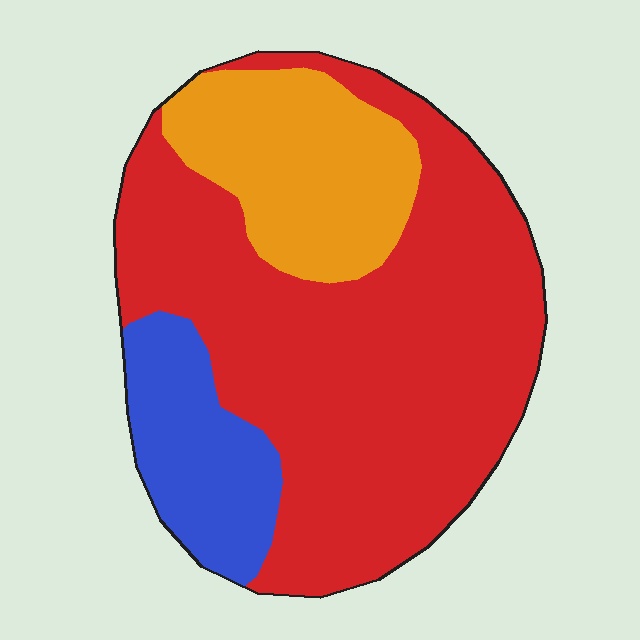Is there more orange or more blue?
Orange.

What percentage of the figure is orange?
Orange covers around 20% of the figure.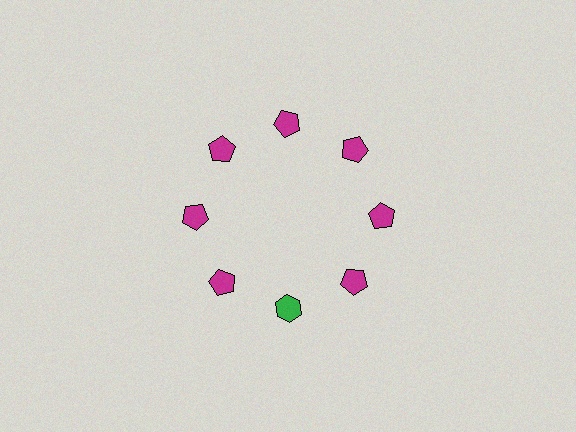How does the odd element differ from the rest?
It differs in both color (green instead of magenta) and shape (hexagon instead of pentagon).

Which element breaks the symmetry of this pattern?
The green hexagon at roughly the 6 o'clock position breaks the symmetry. All other shapes are magenta pentagons.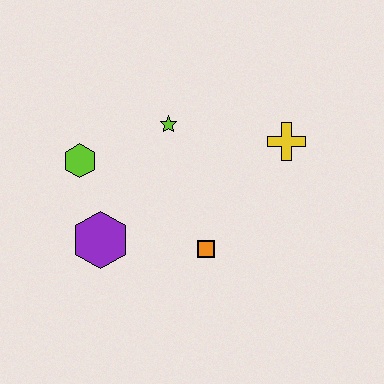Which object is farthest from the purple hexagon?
The yellow cross is farthest from the purple hexagon.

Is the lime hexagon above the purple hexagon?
Yes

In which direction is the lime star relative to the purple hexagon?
The lime star is above the purple hexagon.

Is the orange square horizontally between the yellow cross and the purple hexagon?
Yes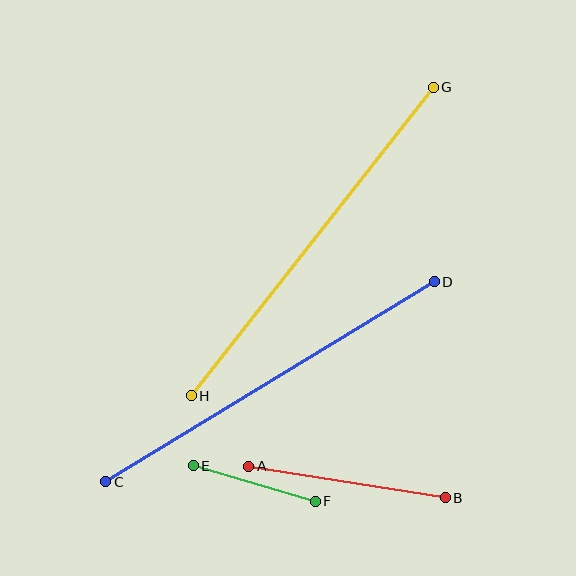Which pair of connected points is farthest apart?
Points G and H are farthest apart.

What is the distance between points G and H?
The distance is approximately 392 pixels.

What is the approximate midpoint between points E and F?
The midpoint is at approximately (254, 484) pixels.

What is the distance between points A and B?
The distance is approximately 199 pixels.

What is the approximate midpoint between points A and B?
The midpoint is at approximately (347, 482) pixels.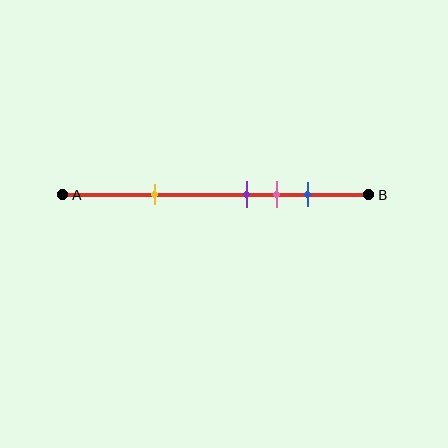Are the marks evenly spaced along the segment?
No, the marks are not evenly spaced.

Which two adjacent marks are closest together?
The purple and pink marks are the closest adjacent pair.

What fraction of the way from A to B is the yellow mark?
The yellow mark is approximately 30% (0.3) of the way from A to B.